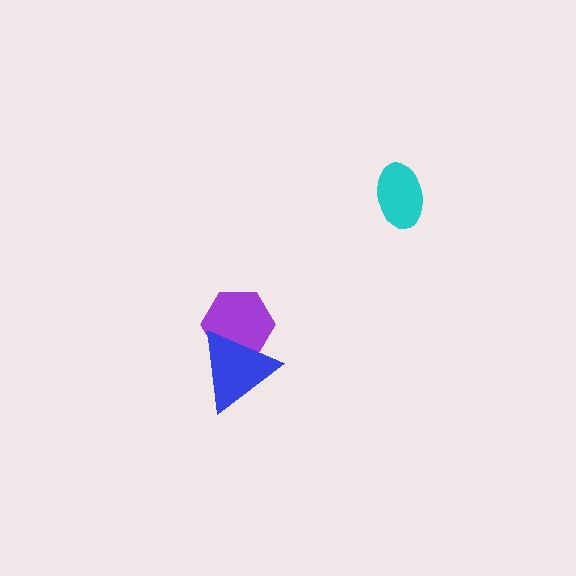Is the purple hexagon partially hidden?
Yes, it is partially covered by another shape.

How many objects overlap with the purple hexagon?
1 object overlaps with the purple hexagon.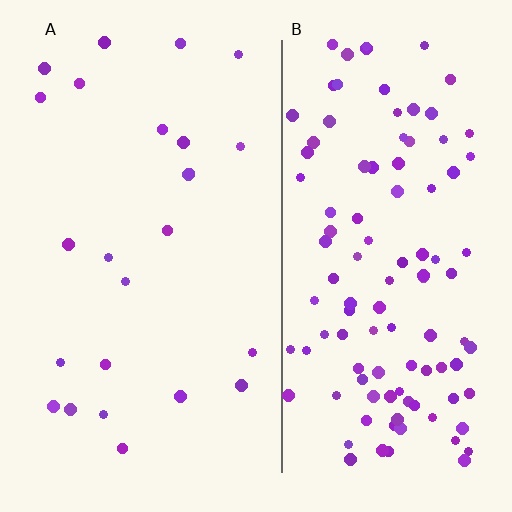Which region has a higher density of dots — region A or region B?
B (the right).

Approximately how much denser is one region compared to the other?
Approximately 4.5× — region B over region A.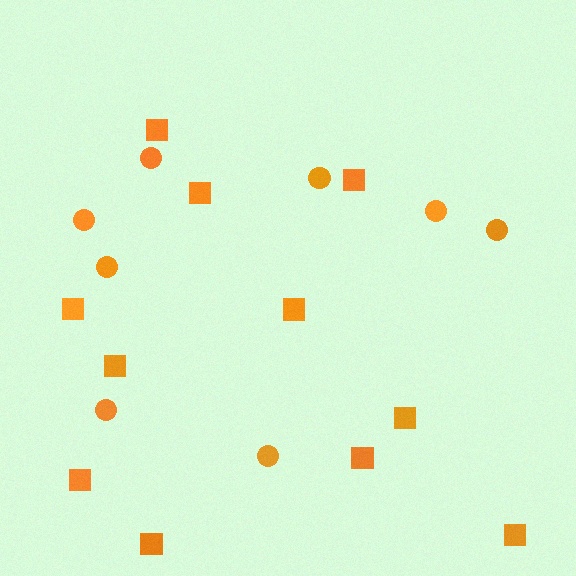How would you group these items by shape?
There are 2 groups: one group of squares (11) and one group of circles (8).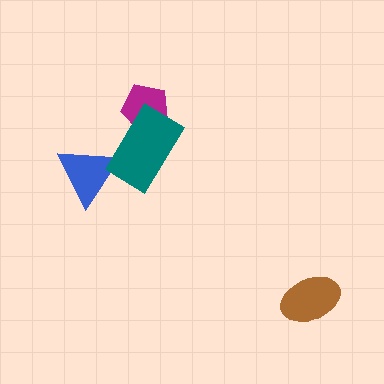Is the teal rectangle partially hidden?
No, no other shape covers it.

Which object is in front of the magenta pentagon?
The teal rectangle is in front of the magenta pentagon.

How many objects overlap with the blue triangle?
1 object overlaps with the blue triangle.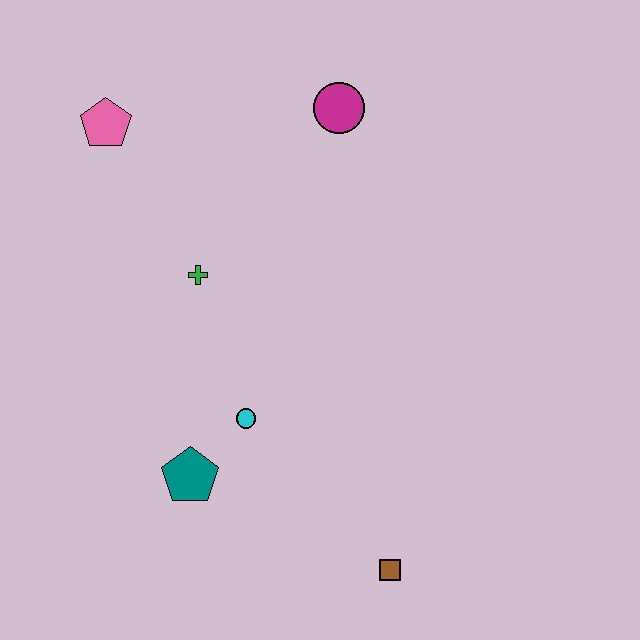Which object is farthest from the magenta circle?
The brown square is farthest from the magenta circle.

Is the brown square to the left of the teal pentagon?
No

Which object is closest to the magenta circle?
The green cross is closest to the magenta circle.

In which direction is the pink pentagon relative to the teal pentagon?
The pink pentagon is above the teal pentagon.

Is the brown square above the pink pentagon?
No